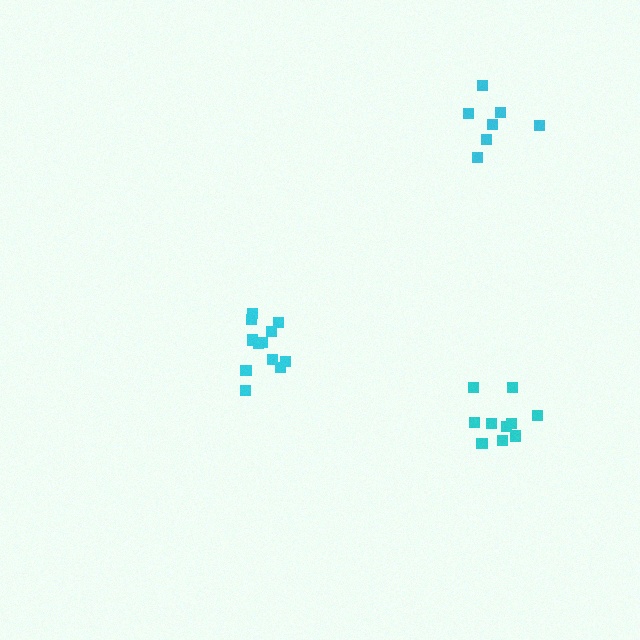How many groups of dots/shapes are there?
There are 3 groups.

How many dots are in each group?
Group 1: 12 dots, Group 2: 10 dots, Group 3: 7 dots (29 total).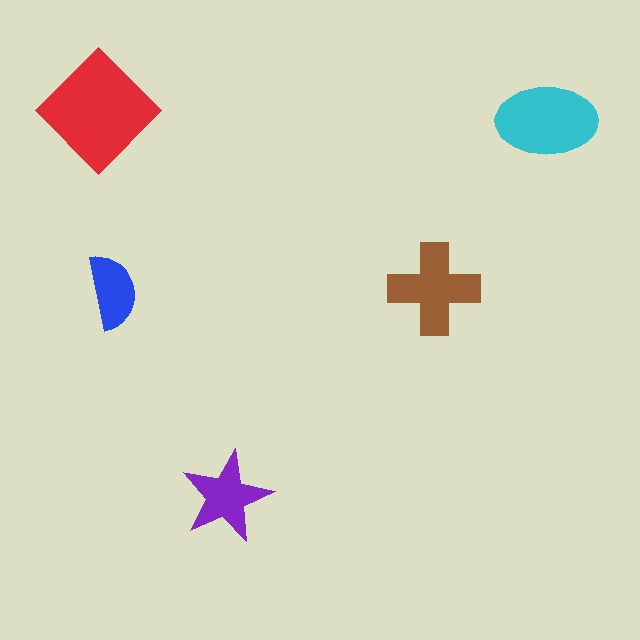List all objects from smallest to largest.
The blue semicircle, the purple star, the brown cross, the cyan ellipse, the red diamond.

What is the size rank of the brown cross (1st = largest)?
3rd.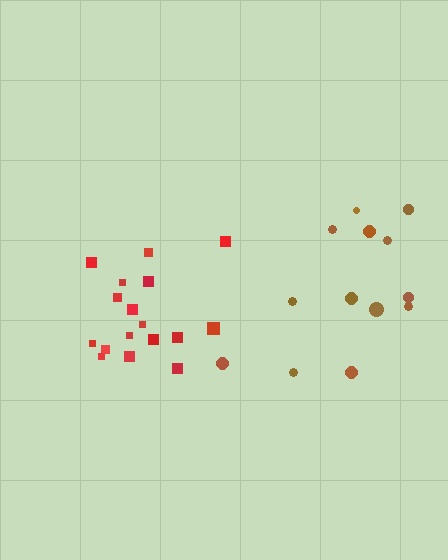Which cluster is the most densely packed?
Red.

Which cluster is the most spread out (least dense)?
Brown.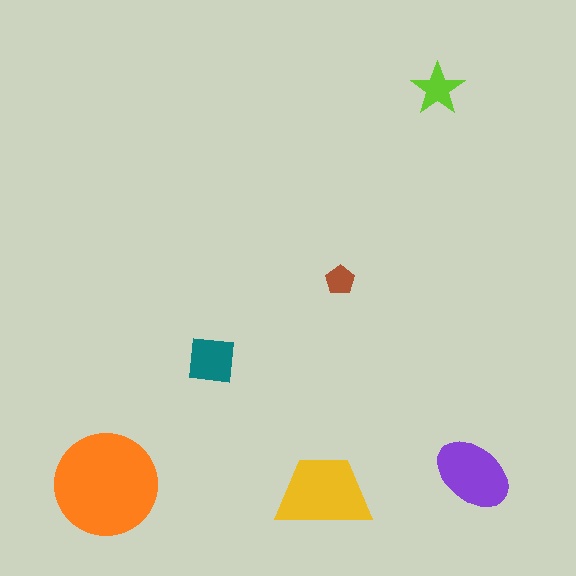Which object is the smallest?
The brown pentagon.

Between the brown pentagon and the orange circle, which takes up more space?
The orange circle.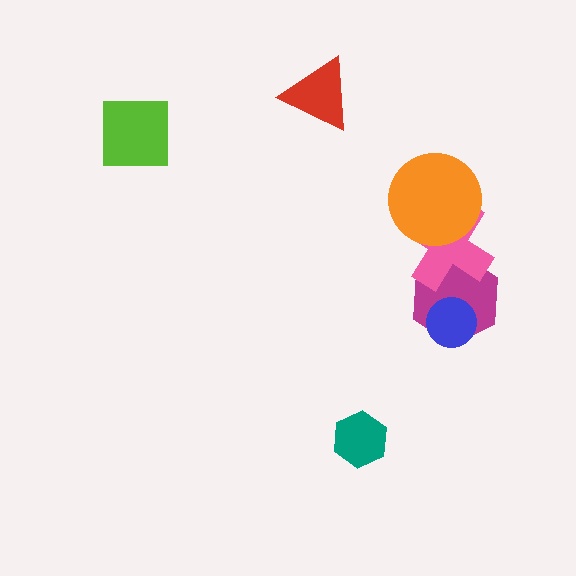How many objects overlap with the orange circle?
1 object overlaps with the orange circle.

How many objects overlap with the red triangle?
0 objects overlap with the red triangle.